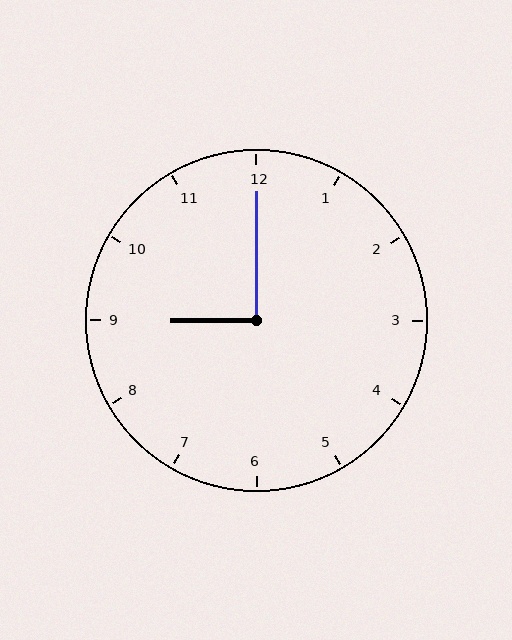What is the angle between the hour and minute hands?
Approximately 90 degrees.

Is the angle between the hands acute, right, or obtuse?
It is right.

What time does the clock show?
9:00.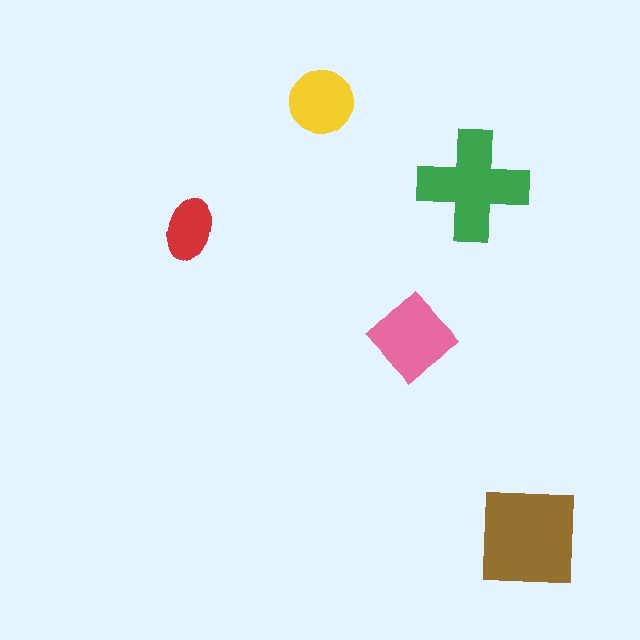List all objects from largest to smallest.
The brown square, the green cross, the pink diamond, the yellow circle, the red ellipse.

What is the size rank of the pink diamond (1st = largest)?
3rd.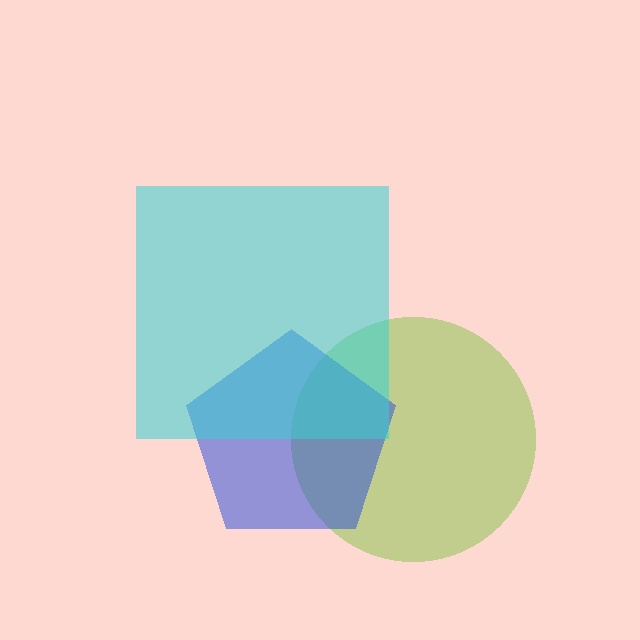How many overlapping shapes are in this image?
There are 3 overlapping shapes in the image.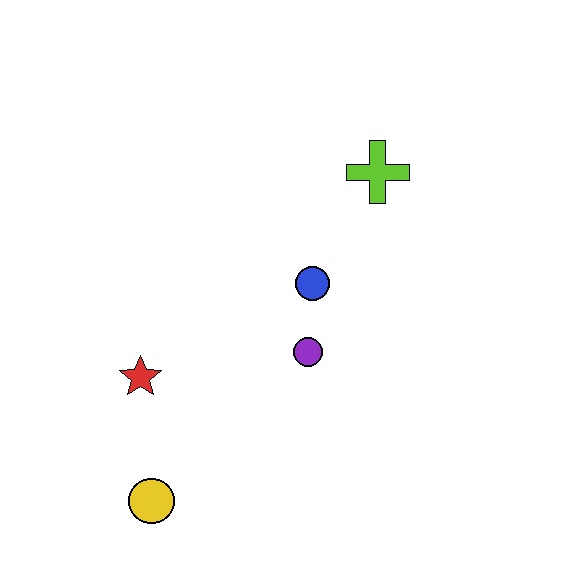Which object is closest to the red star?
The yellow circle is closest to the red star.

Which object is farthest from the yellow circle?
The lime cross is farthest from the yellow circle.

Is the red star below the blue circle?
Yes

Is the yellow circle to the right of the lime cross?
No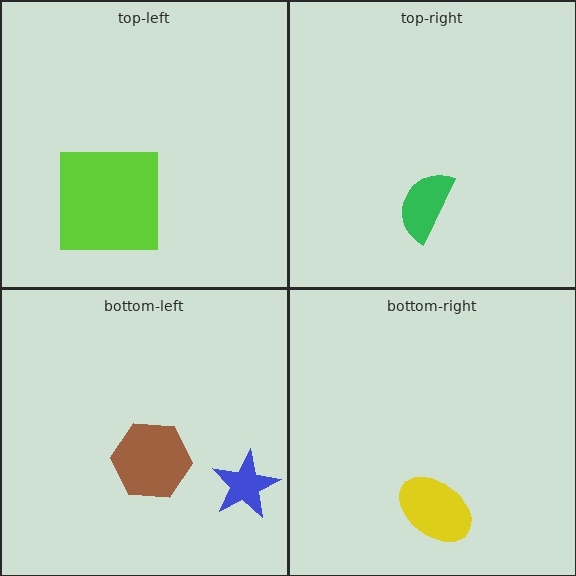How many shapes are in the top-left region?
1.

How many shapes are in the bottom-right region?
1.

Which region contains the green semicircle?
The top-right region.